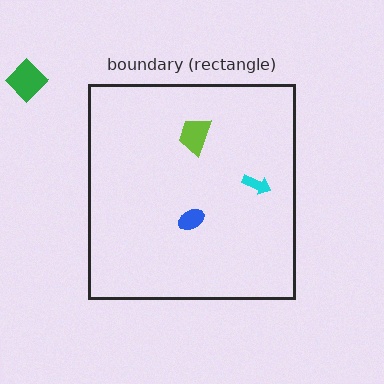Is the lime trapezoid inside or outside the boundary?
Inside.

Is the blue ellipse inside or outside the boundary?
Inside.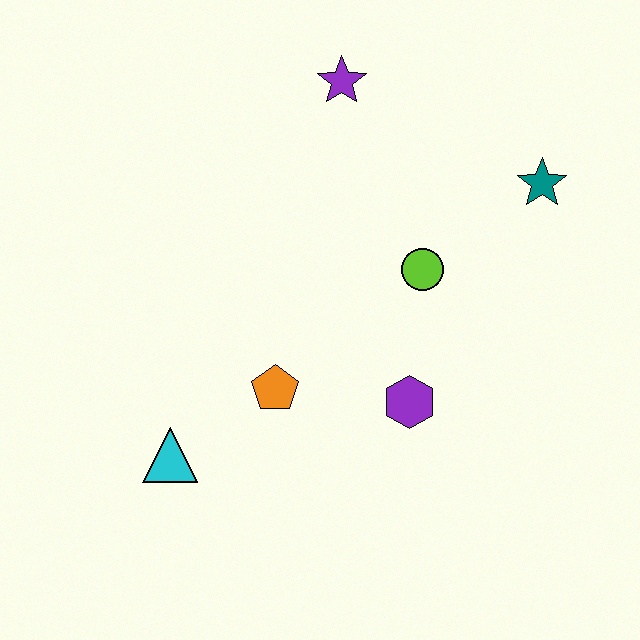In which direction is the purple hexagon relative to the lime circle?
The purple hexagon is below the lime circle.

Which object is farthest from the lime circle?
The cyan triangle is farthest from the lime circle.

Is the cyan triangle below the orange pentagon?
Yes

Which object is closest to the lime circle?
The purple hexagon is closest to the lime circle.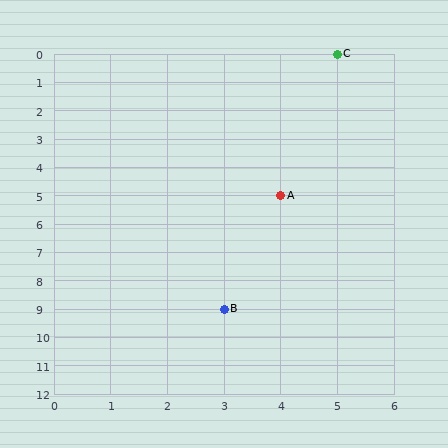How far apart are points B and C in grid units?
Points B and C are 2 columns and 9 rows apart (about 9.2 grid units diagonally).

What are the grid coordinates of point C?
Point C is at grid coordinates (5, 0).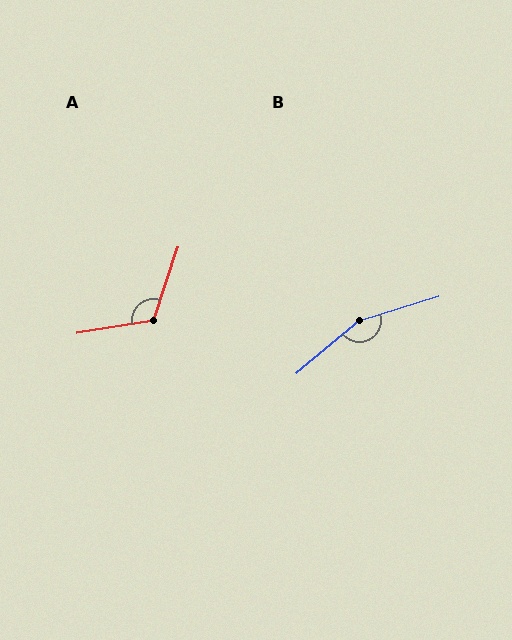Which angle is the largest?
B, at approximately 157 degrees.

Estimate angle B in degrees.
Approximately 157 degrees.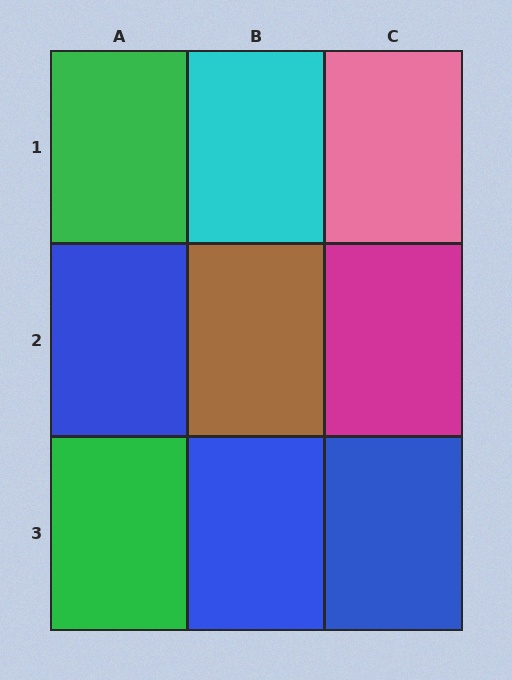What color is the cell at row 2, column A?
Blue.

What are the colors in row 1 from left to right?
Green, cyan, pink.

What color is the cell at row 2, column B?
Brown.